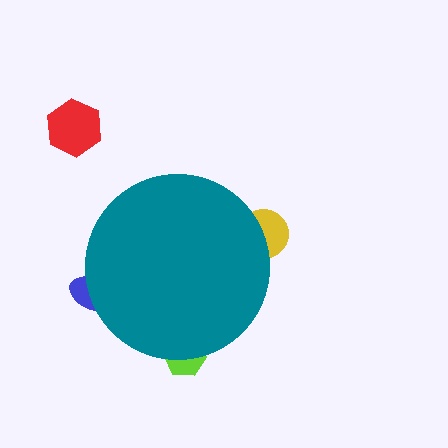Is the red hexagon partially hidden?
No, the red hexagon is fully visible.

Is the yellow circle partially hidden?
Yes, the yellow circle is partially hidden behind the teal circle.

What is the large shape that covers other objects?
A teal circle.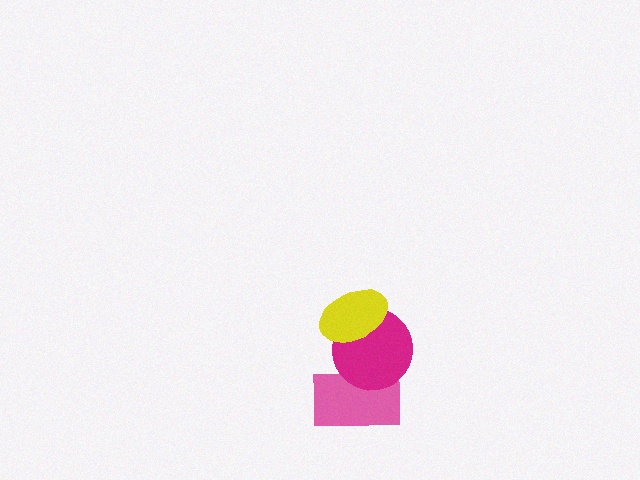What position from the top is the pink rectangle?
The pink rectangle is 3rd from the top.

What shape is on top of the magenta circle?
The yellow ellipse is on top of the magenta circle.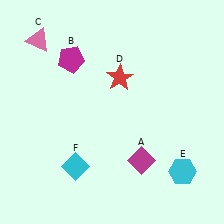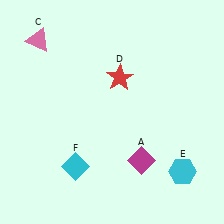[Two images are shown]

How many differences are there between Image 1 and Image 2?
There is 1 difference between the two images.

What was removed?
The magenta pentagon (B) was removed in Image 2.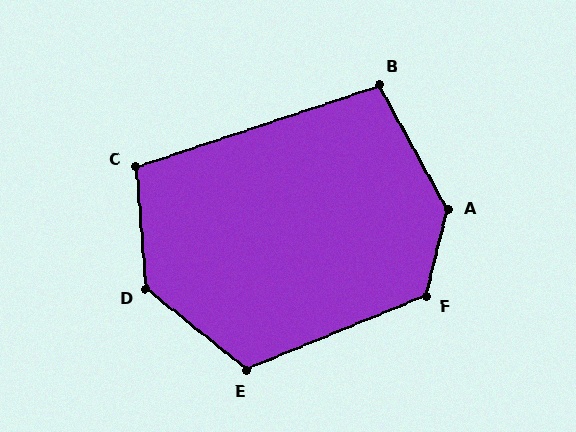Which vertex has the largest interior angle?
A, at approximately 137 degrees.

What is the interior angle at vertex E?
Approximately 119 degrees (obtuse).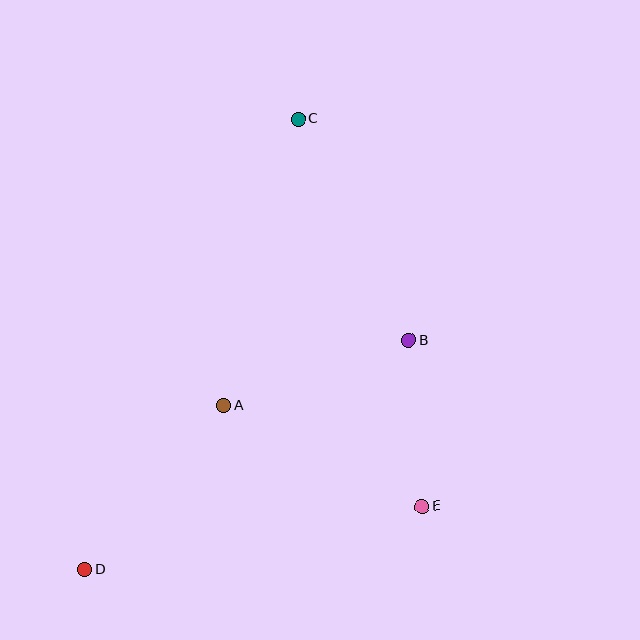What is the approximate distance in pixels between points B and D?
The distance between B and D is approximately 397 pixels.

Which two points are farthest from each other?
Points C and D are farthest from each other.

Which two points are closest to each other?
Points B and E are closest to each other.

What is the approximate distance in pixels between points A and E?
The distance between A and E is approximately 222 pixels.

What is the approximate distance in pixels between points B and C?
The distance between B and C is approximately 247 pixels.